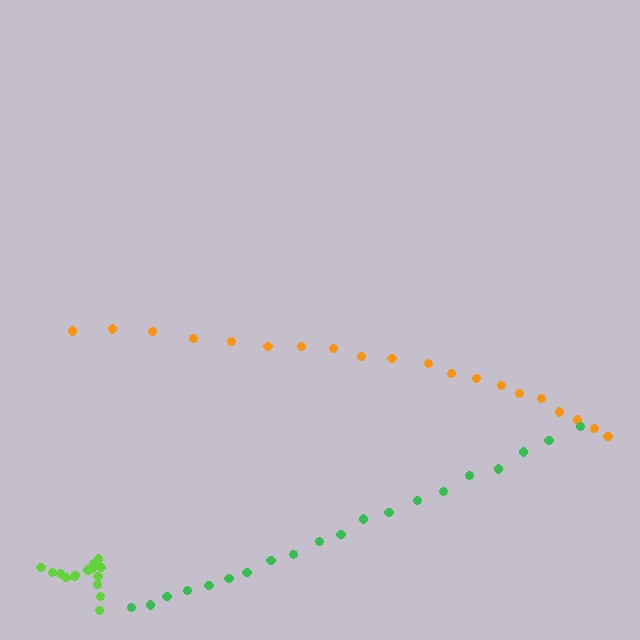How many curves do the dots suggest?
There are 3 distinct paths.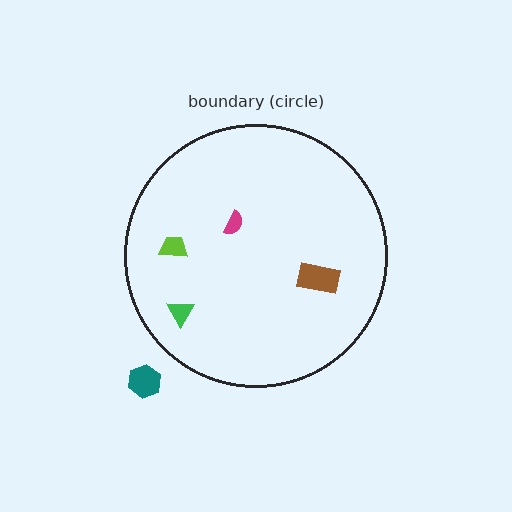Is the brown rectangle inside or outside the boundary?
Inside.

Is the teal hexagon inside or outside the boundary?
Outside.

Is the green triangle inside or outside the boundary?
Inside.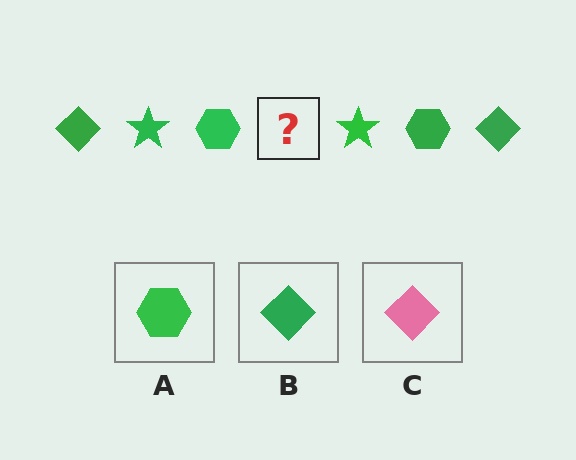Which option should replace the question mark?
Option B.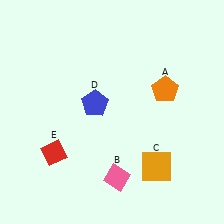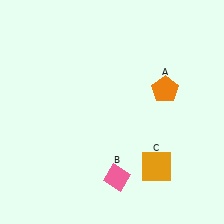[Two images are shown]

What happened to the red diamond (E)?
The red diamond (E) was removed in Image 2. It was in the bottom-left area of Image 1.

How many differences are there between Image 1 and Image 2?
There are 2 differences between the two images.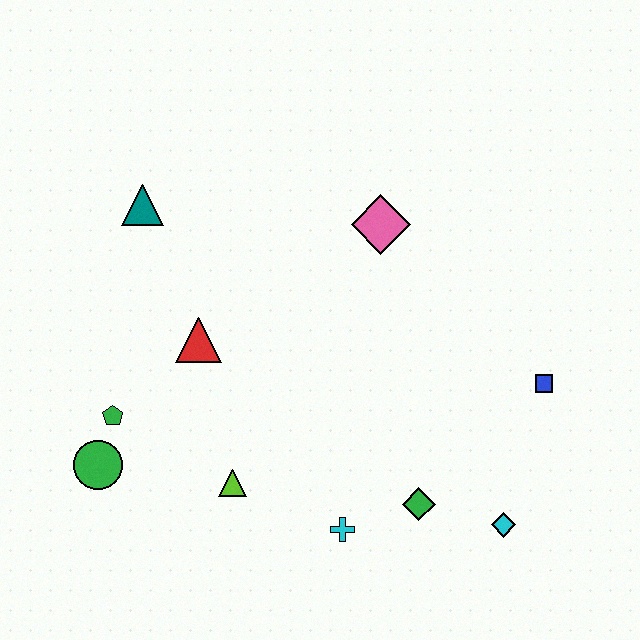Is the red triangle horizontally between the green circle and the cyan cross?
Yes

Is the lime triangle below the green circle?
Yes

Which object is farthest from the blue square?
The green circle is farthest from the blue square.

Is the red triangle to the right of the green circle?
Yes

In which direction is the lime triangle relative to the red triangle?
The lime triangle is below the red triangle.